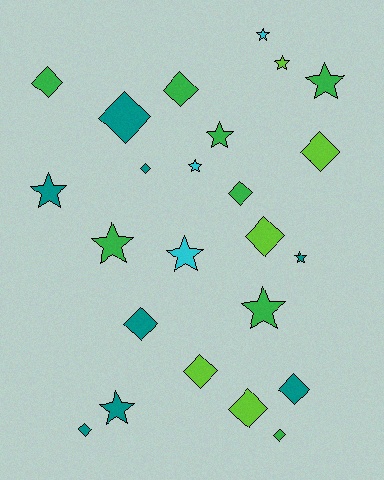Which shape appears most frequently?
Diamond, with 13 objects.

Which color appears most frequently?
Teal, with 8 objects.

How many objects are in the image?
There are 24 objects.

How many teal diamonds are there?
There are 5 teal diamonds.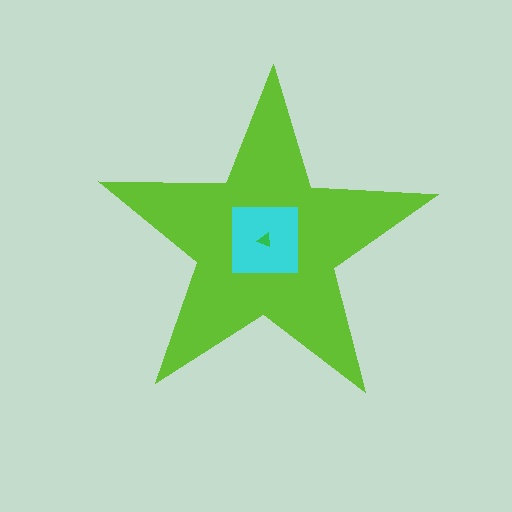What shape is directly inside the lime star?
The cyan square.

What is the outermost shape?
The lime star.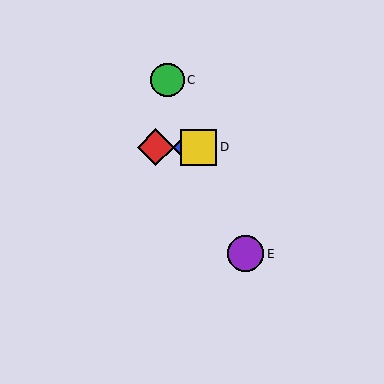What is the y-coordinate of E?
Object E is at y≈254.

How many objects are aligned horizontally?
3 objects (A, B, D) are aligned horizontally.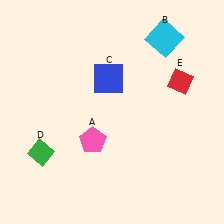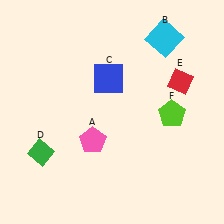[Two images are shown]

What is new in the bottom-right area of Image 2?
A lime pentagon (F) was added in the bottom-right area of Image 2.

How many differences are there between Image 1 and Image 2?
There is 1 difference between the two images.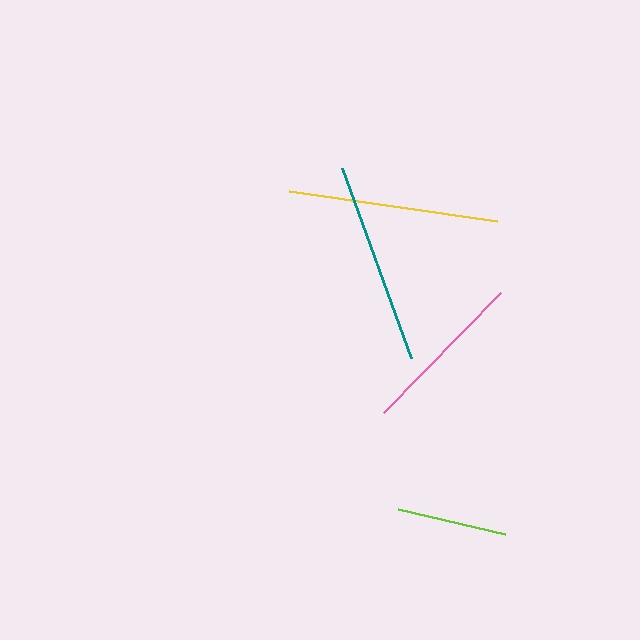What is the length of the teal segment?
The teal segment is approximately 203 pixels long.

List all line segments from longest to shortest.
From longest to shortest: yellow, teal, pink, lime.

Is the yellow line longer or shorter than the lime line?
The yellow line is longer than the lime line.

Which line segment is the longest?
The yellow line is the longest at approximately 210 pixels.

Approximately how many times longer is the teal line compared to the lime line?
The teal line is approximately 1.8 times the length of the lime line.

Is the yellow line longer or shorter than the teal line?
The yellow line is longer than the teal line.